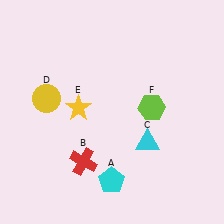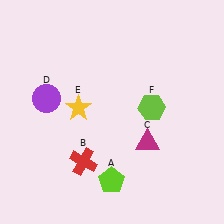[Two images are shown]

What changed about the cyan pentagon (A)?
In Image 1, A is cyan. In Image 2, it changed to lime.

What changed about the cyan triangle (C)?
In Image 1, C is cyan. In Image 2, it changed to magenta.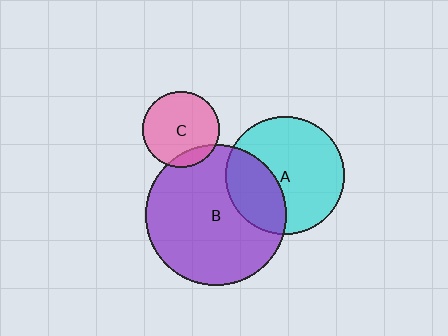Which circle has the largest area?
Circle B (purple).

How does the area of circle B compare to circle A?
Approximately 1.4 times.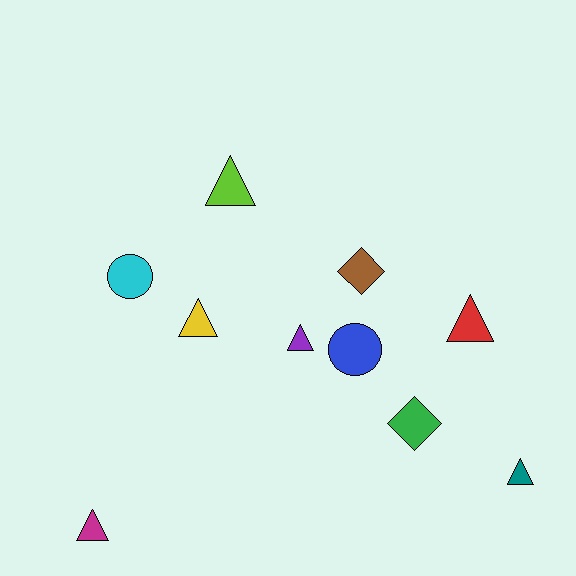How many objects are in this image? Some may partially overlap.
There are 10 objects.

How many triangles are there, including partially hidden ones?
There are 6 triangles.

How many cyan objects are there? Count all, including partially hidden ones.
There is 1 cyan object.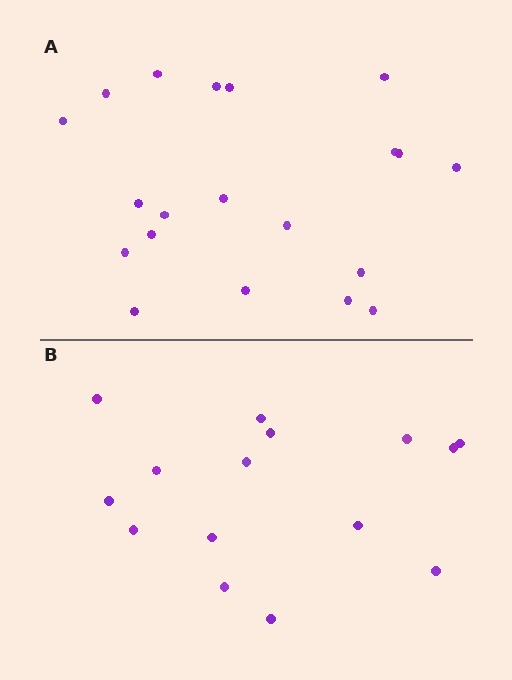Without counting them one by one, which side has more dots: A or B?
Region A (the top region) has more dots.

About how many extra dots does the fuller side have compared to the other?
Region A has about 5 more dots than region B.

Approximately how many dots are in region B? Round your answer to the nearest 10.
About 20 dots. (The exact count is 15, which rounds to 20.)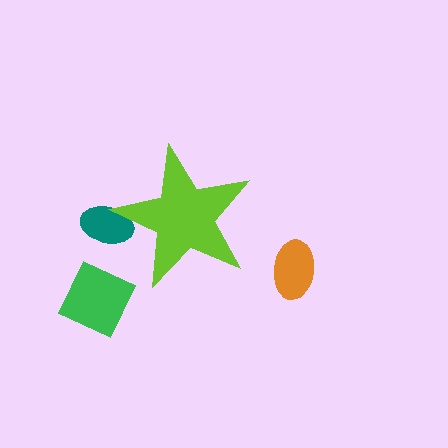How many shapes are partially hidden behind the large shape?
1 shape is partially hidden.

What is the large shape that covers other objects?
A lime star.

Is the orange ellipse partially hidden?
No, the orange ellipse is fully visible.